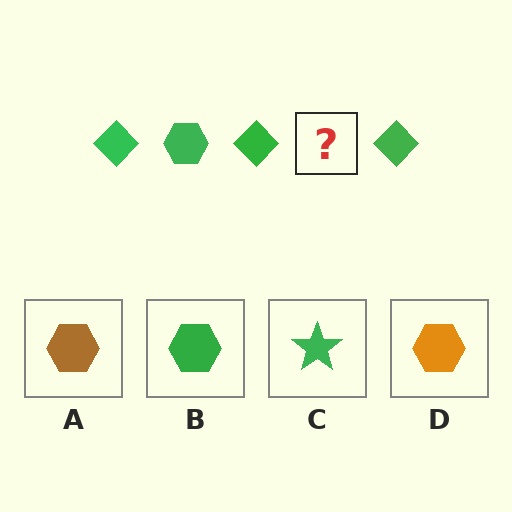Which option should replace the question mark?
Option B.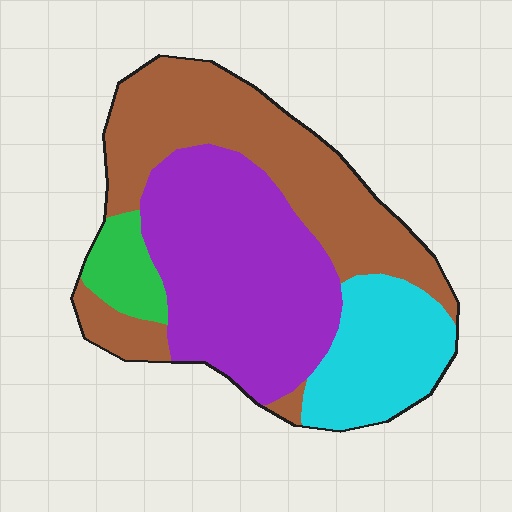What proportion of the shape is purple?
Purple takes up about three eighths (3/8) of the shape.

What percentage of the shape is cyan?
Cyan takes up less than a quarter of the shape.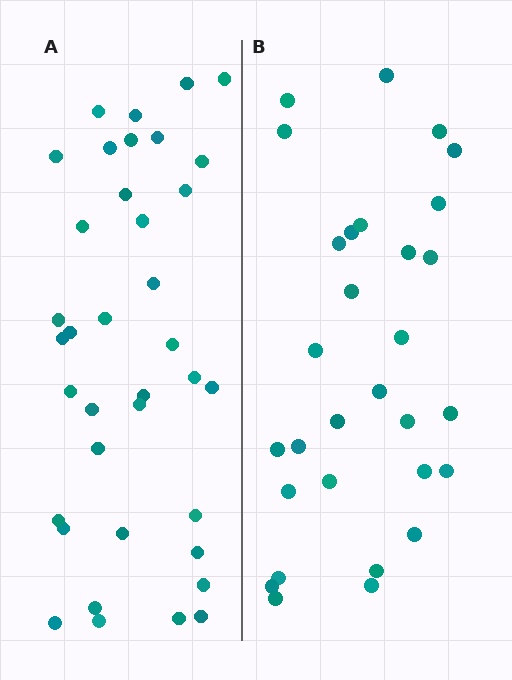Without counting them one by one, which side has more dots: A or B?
Region A (the left region) has more dots.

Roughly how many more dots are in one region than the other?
Region A has roughly 8 or so more dots than region B.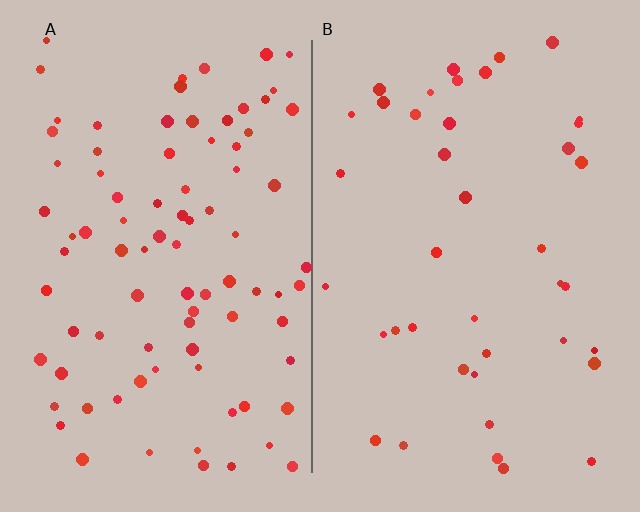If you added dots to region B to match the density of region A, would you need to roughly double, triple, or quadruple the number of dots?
Approximately double.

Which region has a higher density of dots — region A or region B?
A (the left).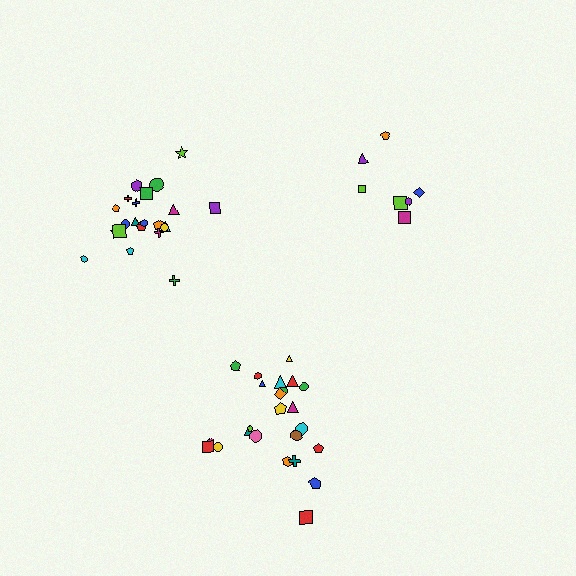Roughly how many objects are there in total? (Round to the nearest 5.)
Roughly 55 objects in total.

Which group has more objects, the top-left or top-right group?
The top-left group.